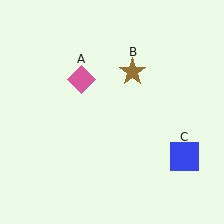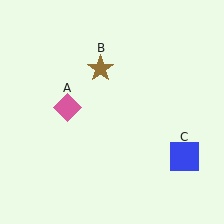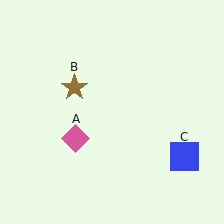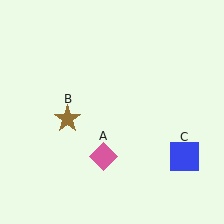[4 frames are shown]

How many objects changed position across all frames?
2 objects changed position: pink diamond (object A), brown star (object B).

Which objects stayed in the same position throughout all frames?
Blue square (object C) remained stationary.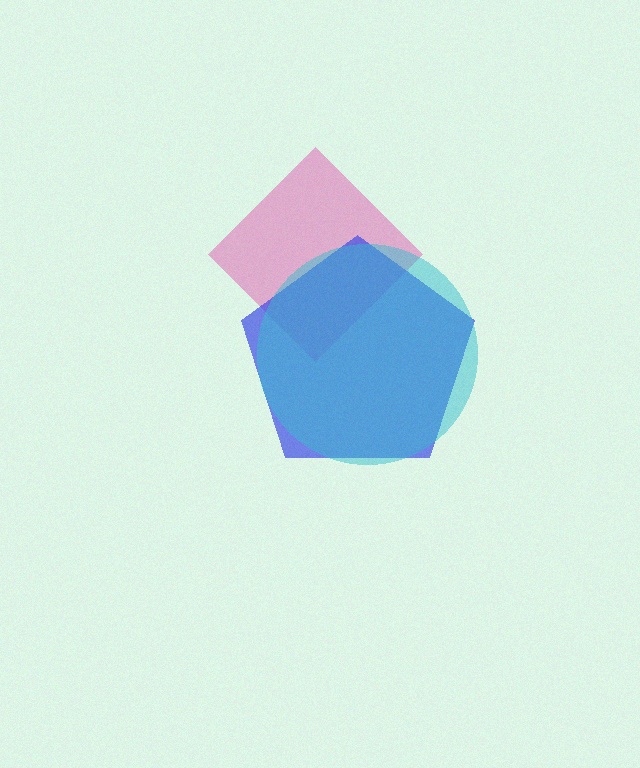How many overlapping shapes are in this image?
There are 3 overlapping shapes in the image.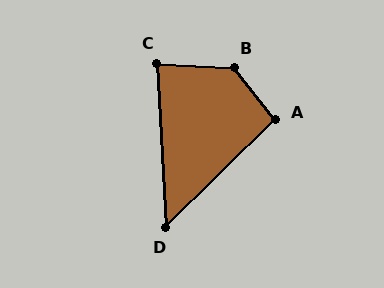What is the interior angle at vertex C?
Approximately 84 degrees (acute).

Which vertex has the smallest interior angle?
D, at approximately 49 degrees.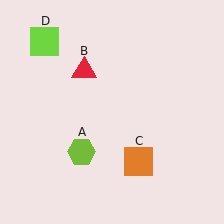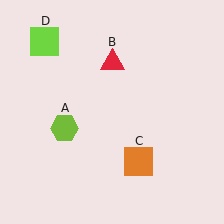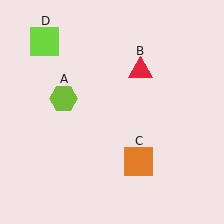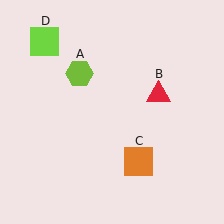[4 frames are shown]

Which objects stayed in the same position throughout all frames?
Orange square (object C) and lime square (object D) remained stationary.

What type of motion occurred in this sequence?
The lime hexagon (object A), red triangle (object B) rotated clockwise around the center of the scene.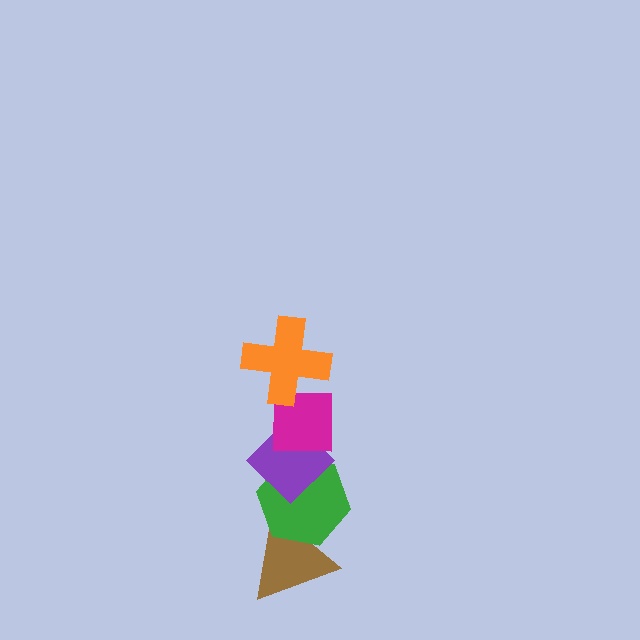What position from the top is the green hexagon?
The green hexagon is 4th from the top.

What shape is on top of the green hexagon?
The purple diamond is on top of the green hexagon.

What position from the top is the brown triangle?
The brown triangle is 5th from the top.